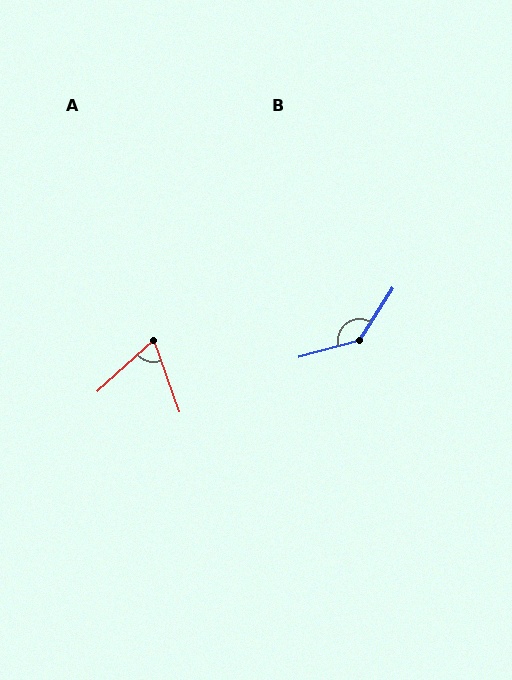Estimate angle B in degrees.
Approximately 138 degrees.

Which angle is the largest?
B, at approximately 138 degrees.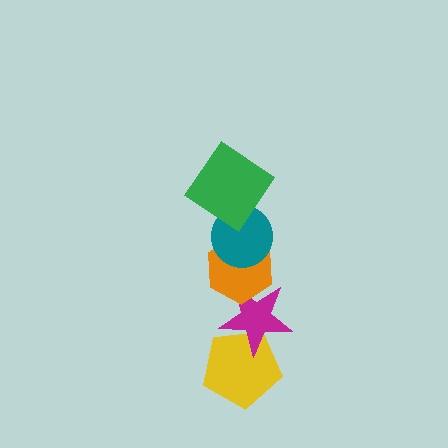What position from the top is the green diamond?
The green diamond is 1st from the top.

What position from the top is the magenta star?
The magenta star is 4th from the top.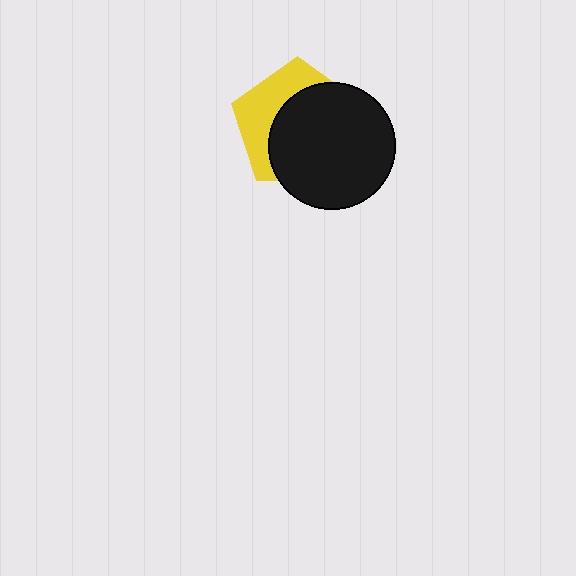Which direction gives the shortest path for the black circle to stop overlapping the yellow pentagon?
Moving toward the lower-right gives the shortest separation.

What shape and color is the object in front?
The object in front is a black circle.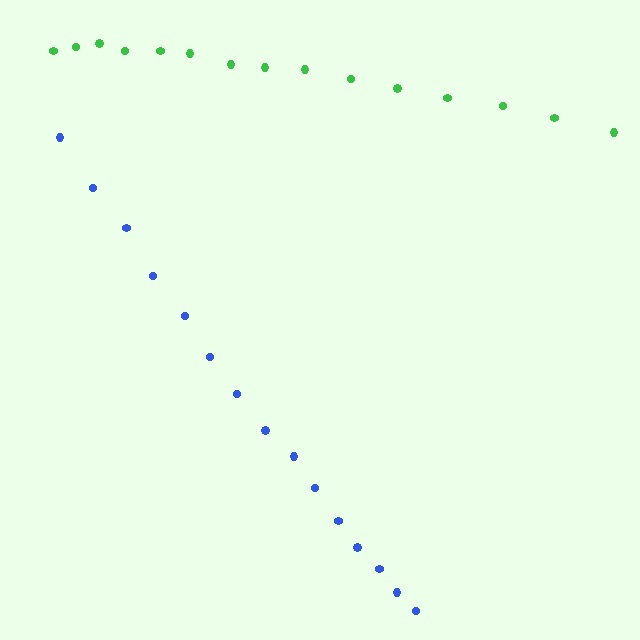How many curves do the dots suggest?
There are 2 distinct paths.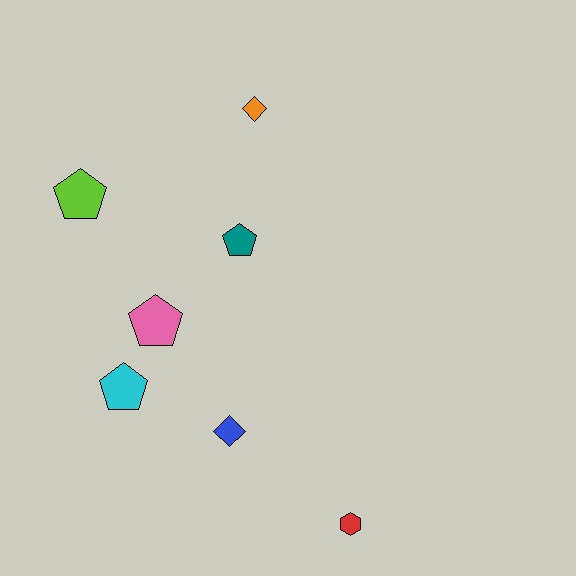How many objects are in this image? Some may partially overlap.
There are 7 objects.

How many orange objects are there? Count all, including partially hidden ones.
There is 1 orange object.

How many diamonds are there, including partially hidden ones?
There are 2 diamonds.